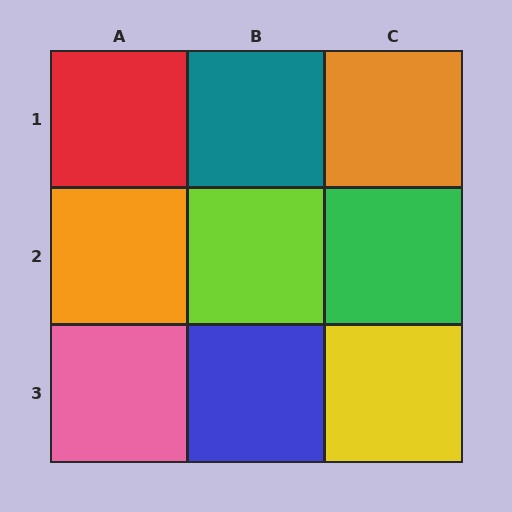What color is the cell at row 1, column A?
Red.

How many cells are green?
1 cell is green.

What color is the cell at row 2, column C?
Green.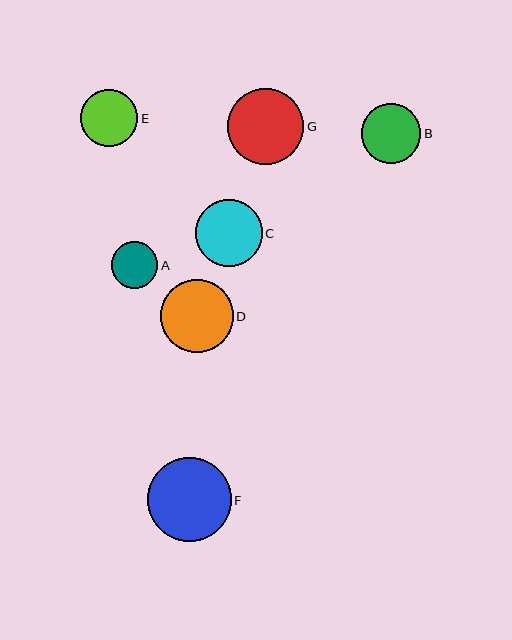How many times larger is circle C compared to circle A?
Circle C is approximately 1.4 times the size of circle A.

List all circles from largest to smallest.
From largest to smallest: F, G, D, C, B, E, A.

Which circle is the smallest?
Circle A is the smallest with a size of approximately 47 pixels.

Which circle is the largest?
Circle F is the largest with a size of approximately 84 pixels.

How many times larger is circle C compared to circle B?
Circle C is approximately 1.1 times the size of circle B.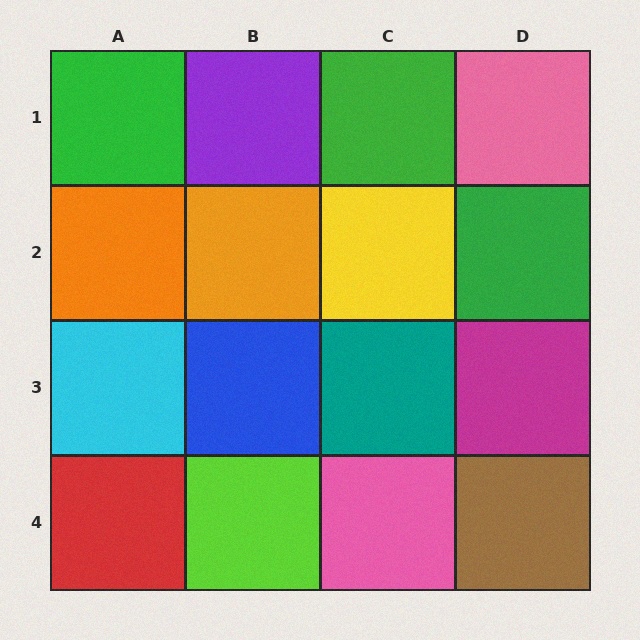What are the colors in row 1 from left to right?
Green, purple, green, pink.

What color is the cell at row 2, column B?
Orange.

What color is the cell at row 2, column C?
Yellow.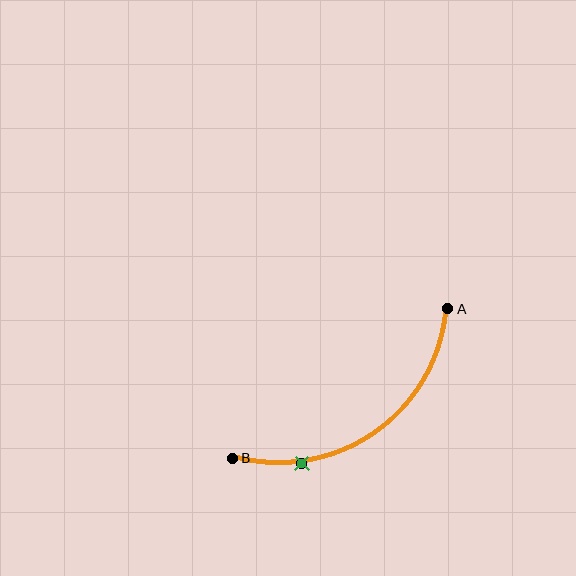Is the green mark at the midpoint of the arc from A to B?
No. The green mark lies on the arc but is closer to endpoint B. The arc midpoint would be at the point on the curve equidistant along the arc from both A and B.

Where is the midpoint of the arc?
The arc midpoint is the point on the curve farthest from the straight line joining A and B. It sits below and to the right of that line.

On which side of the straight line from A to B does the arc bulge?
The arc bulges below and to the right of the straight line connecting A and B.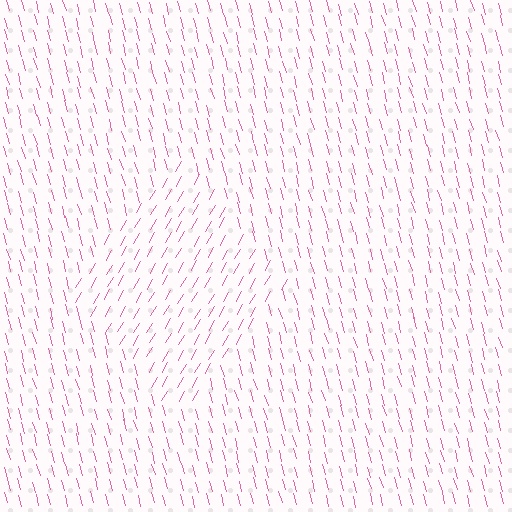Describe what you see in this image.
The image is filled with small pink line segments. A diamond region in the image has lines oriented differently from the surrounding lines, creating a visible texture boundary.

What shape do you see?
I see a diamond.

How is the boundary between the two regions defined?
The boundary is defined purely by a change in line orientation (approximately 45 degrees difference). All lines are the same color and thickness.